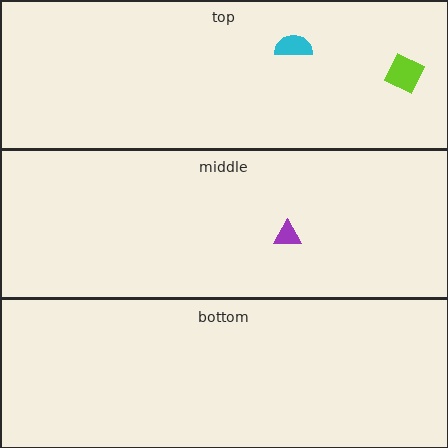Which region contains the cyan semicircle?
The top region.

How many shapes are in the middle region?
1.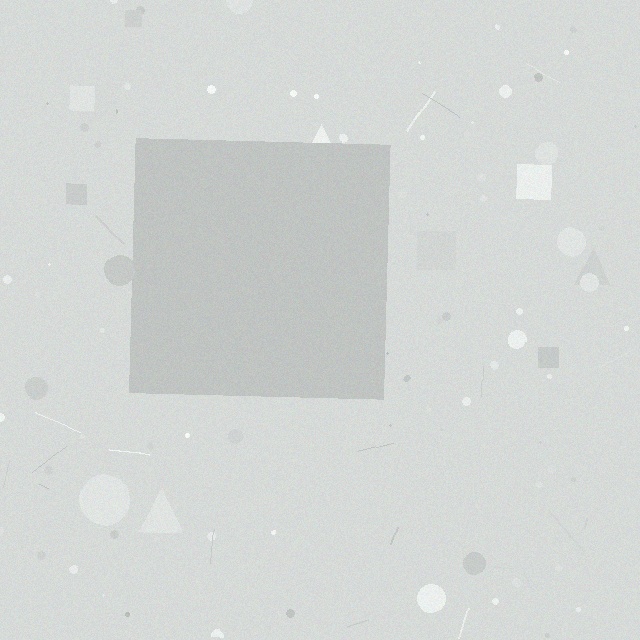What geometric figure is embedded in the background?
A square is embedded in the background.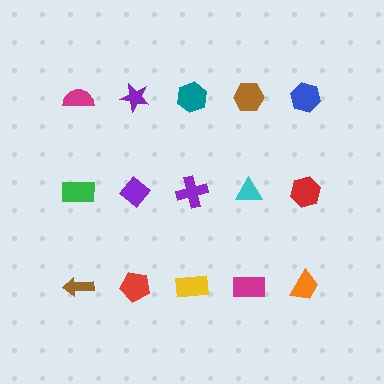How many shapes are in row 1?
5 shapes.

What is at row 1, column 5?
A blue hexagon.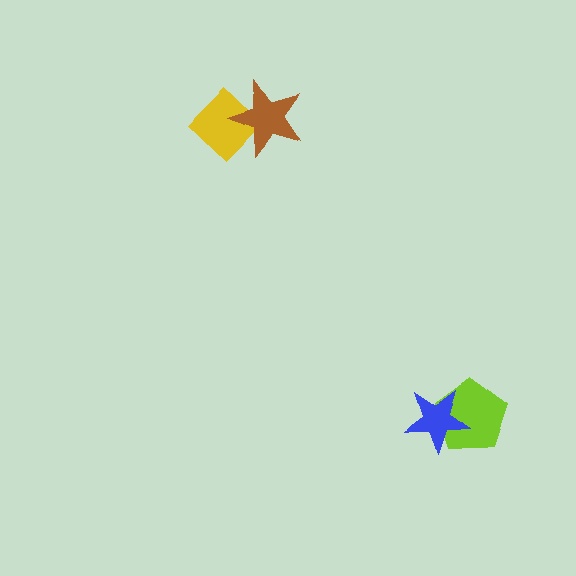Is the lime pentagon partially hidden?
Yes, it is partially covered by another shape.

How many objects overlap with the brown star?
1 object overlaps with the brown star.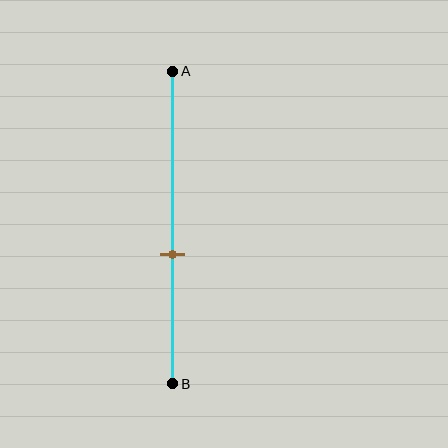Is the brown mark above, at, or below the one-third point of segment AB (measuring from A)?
The brown mark is below the one-third point of segment AB.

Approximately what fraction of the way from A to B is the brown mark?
The brown mark is approximately 60% of the way from A to B.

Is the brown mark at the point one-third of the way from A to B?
No, the mark is at about 60% from A, not at the 33% one-third point.